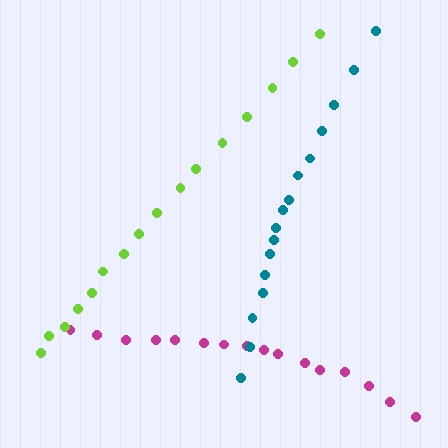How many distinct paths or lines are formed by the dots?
There are 3 distinct paths.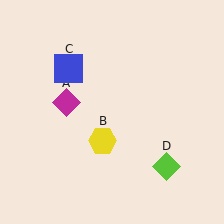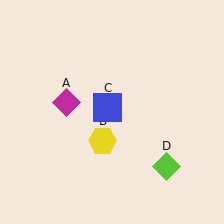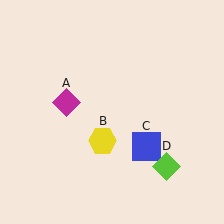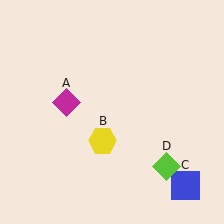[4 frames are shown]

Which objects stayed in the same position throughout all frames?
Magenta diamond (object A) and yellow hexagon (object B) and lime diamond (object D) remained stationary.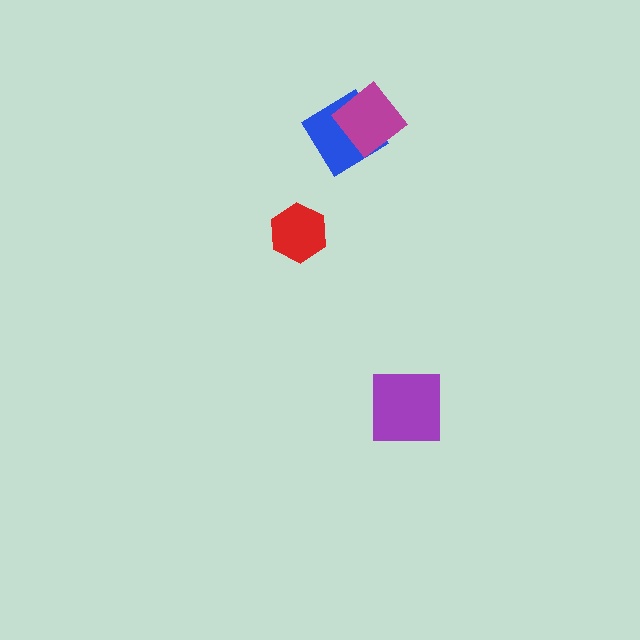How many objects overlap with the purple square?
0 objects overlap with the purple square.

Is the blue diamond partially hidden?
Yes, it is partially covered by another shape.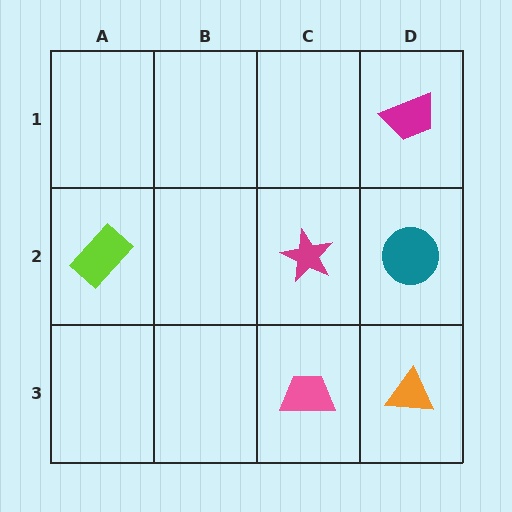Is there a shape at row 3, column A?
No, that cell is empty.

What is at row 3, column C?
A pink trapezoid.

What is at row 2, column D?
A teal circle.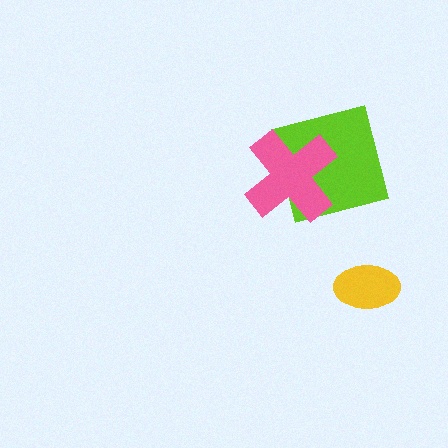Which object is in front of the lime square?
The pink cross is in front of the lime square.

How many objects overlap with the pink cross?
1 object overlaps with the pink cross.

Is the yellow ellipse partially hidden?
No, no other shape covers it.